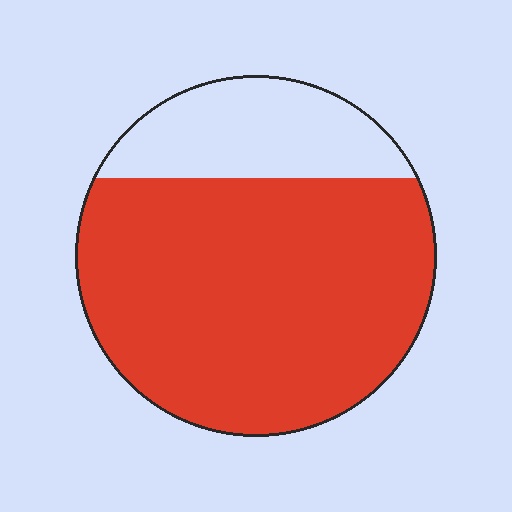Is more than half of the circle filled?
Yes.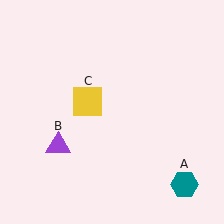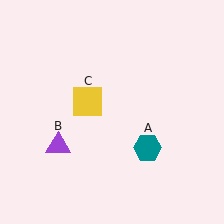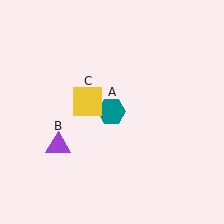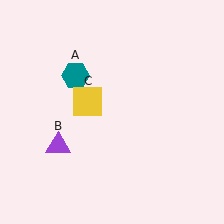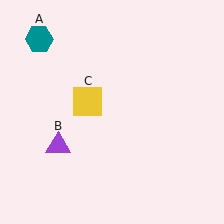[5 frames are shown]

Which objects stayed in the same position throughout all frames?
Purple triangle (object B) and yellow square (object C) remained stationary.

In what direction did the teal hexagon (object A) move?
The teal hexagon (object A) moved up and to the left.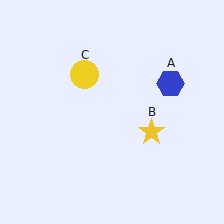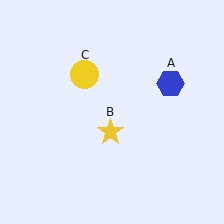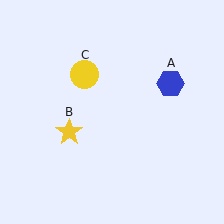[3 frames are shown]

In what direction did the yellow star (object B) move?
The yellow star (object B) moved left.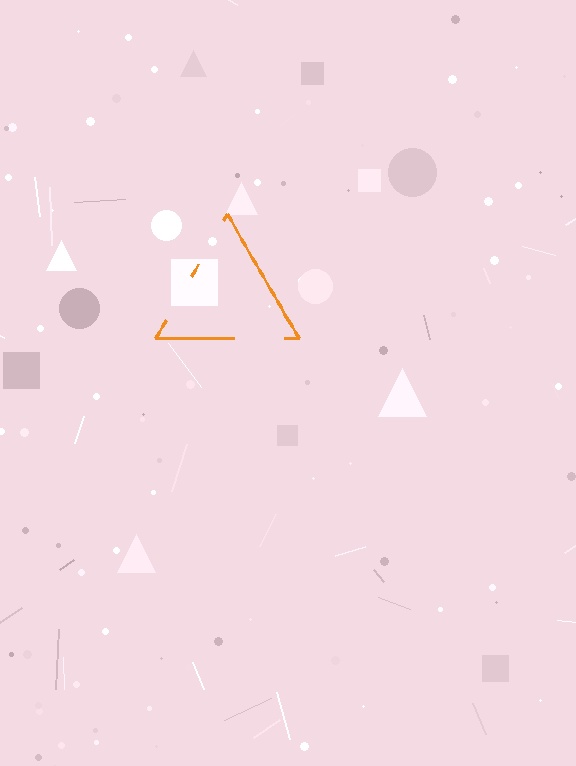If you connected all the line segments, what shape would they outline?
They would outline a triangle.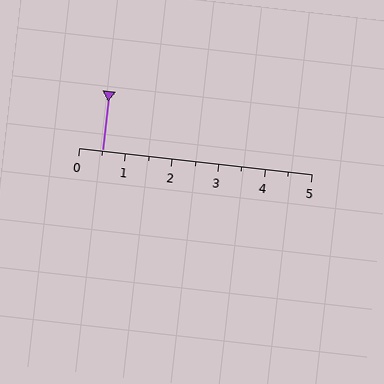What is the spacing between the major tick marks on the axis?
The major ticks are spaced 1 apart.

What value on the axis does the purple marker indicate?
The marker indicates approximately 0.5.